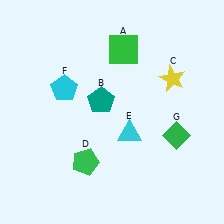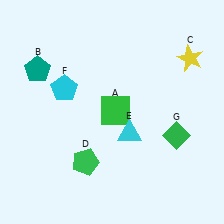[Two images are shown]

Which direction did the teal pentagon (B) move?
The teal pentagon (B) moved left.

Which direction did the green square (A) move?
The green square (A) moved down.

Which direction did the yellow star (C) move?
The yellow star (C) moved up.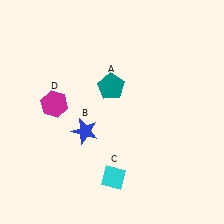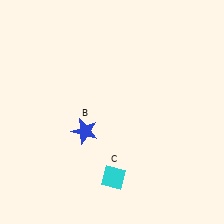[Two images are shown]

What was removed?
The teal pentagon (A), the magenta hexagon (D) were removed in Image 2.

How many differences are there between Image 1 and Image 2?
There are 2 differences between the two images.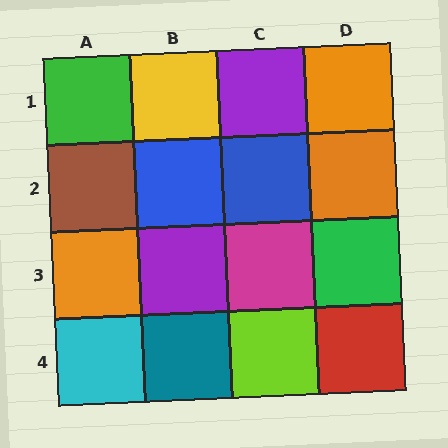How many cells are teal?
1 cell is teal.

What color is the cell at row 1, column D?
Orange.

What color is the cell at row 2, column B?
Blue.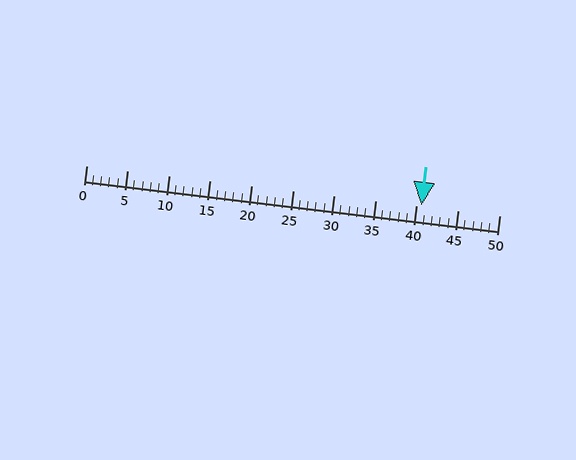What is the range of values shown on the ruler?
The ruler shows values from 0 to 50.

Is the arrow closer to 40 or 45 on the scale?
The arrow is closer to 40.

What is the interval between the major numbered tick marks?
The major tick marks are spaced 5 units apart.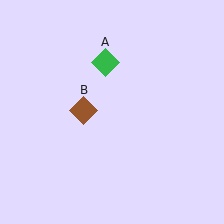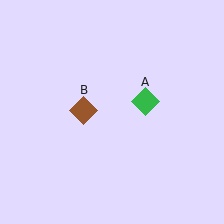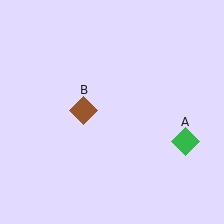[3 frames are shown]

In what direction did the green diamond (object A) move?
The green diamond (object A) moved down and to the right.